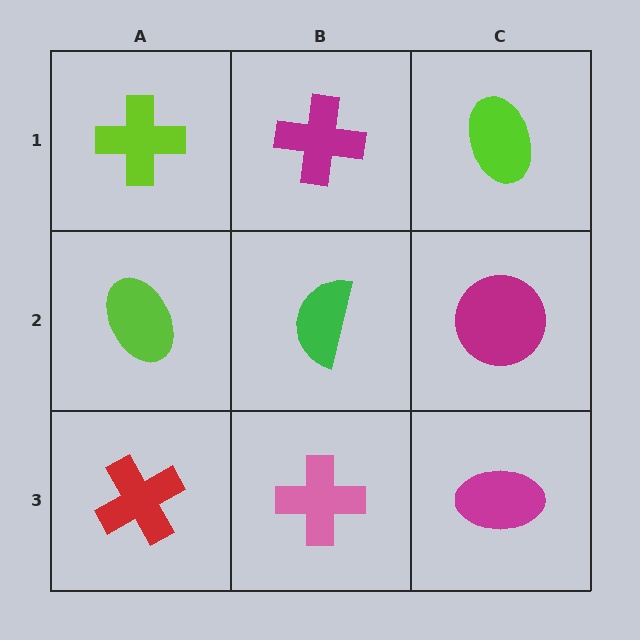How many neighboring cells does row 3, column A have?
2.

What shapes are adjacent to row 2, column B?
A magenta cross (row 1, column B), a pink cross (row 3, column B), a lime ellipse (row 2, column A), a magenta circle (row 2, column C).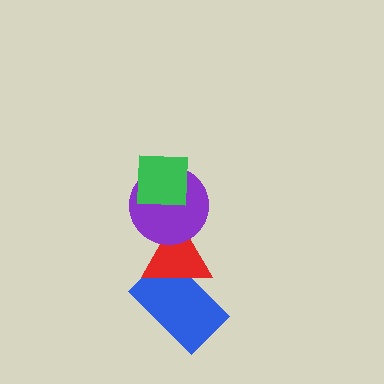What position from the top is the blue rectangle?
The blue rectangle is 4th from the top.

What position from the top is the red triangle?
The red triangle is 3rd from the top.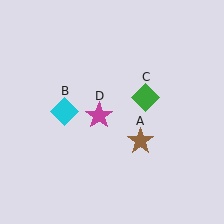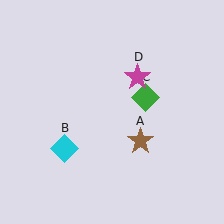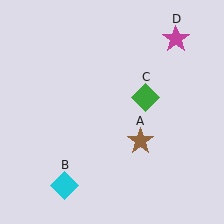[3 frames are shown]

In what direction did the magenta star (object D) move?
The magenta star (object D) moved up and to the right.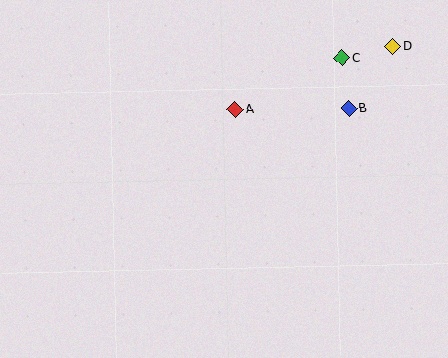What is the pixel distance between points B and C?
The distance between B and C is 51 pixels.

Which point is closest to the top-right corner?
Point D is closest to the top-right corner.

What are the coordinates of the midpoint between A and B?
The midpoint between A and B is at (292, 109).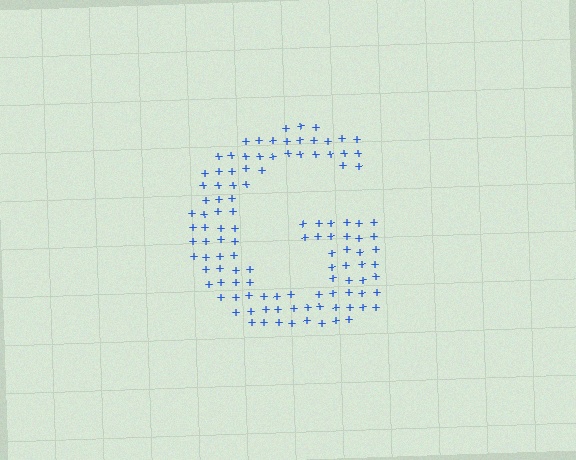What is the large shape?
The large shape is the letter G.